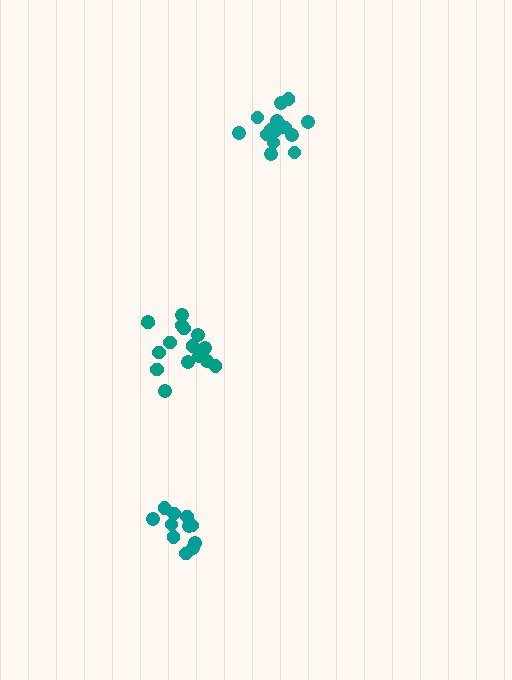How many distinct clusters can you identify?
There are 3 distinct clusters.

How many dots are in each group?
Group 1: 11 dots, Group 2: 15 dots, Group 3: 16 dots (42 total).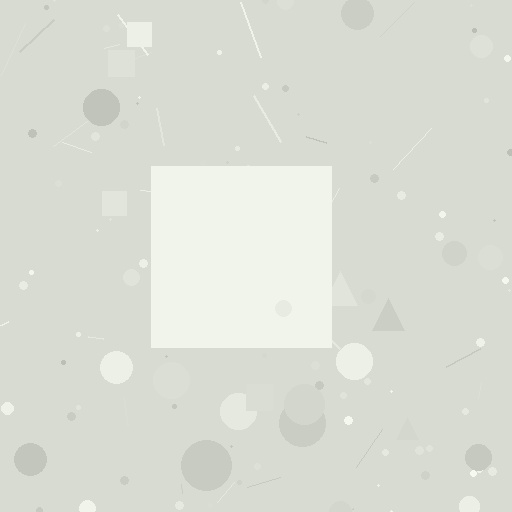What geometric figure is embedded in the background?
A square is embedded in the background.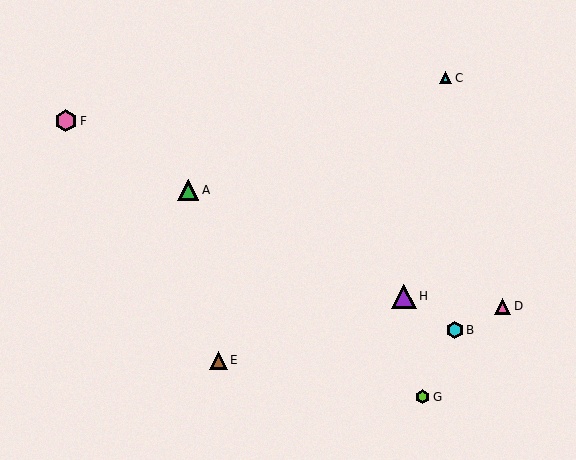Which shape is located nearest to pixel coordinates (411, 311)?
The purple triangle (labeled H) at (404, 296) is nearest to that location.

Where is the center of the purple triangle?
The center of the purple triangle is at (404, 296).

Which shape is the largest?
The purple triangle (labeled H) is the largest.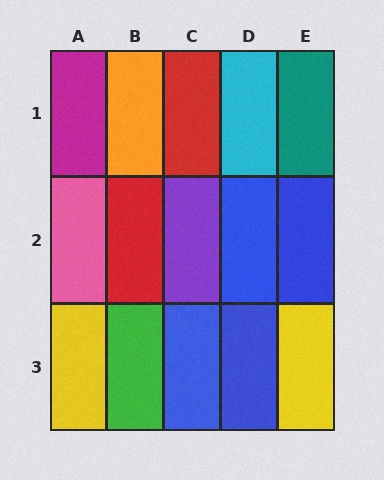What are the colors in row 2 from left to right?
Pink, red, purple, blue, blue.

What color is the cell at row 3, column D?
Blue.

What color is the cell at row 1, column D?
Cyan.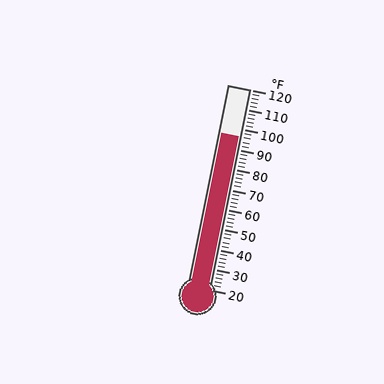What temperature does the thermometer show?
The thermometer shows approximately 96°F.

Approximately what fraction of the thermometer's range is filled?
The thermometer is filled to approximately 75% of its range.